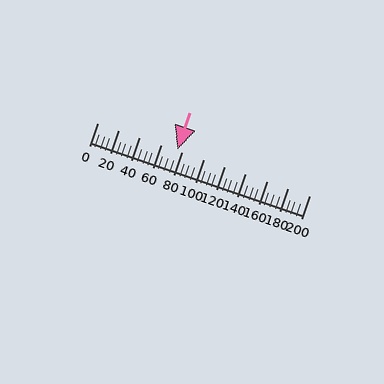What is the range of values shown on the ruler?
The ruler shows values from 0 to 200.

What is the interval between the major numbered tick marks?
The major tick marks are spaced 20 units apart.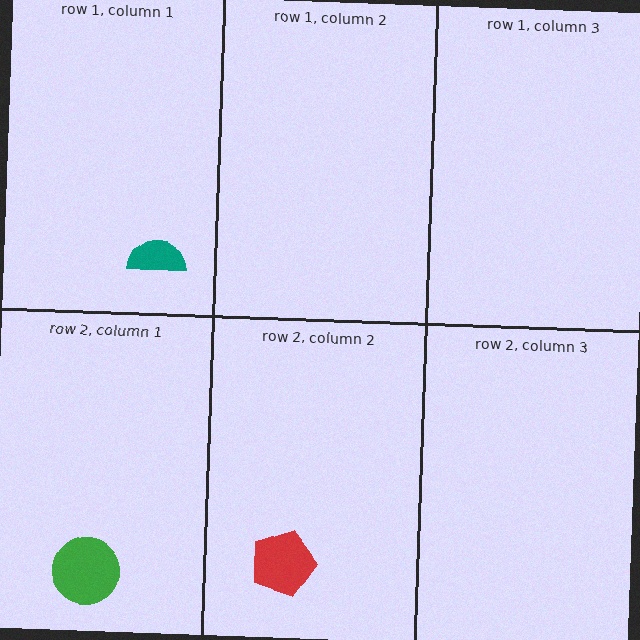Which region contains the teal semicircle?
The row 1, column 1 region.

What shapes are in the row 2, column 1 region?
The green circle.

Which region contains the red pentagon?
The row 2, column 2 region.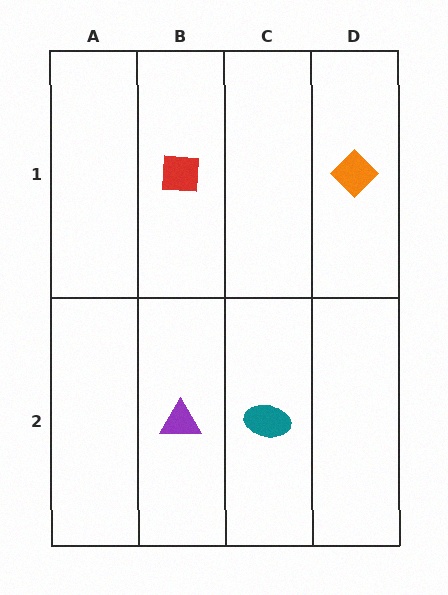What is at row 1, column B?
A red square.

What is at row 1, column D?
An orange diamond.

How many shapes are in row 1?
2 shapes.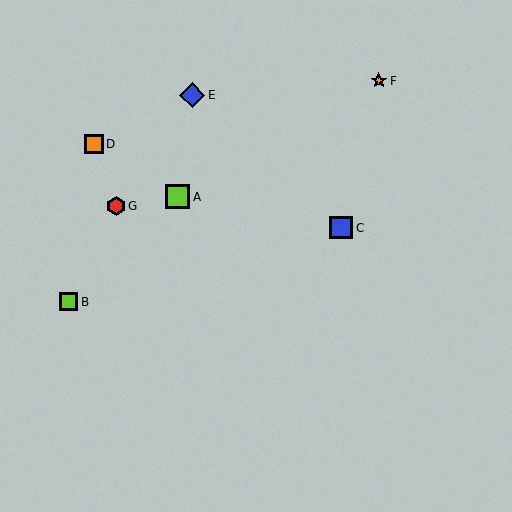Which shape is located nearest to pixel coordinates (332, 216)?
The blue square (labeled C) at (341, 228) is nearest to that location.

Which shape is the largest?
The blue diamond (labeled E) is the largest.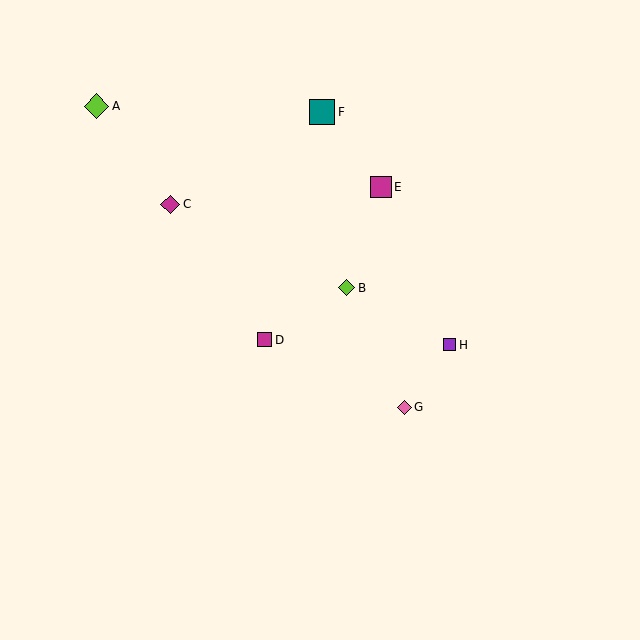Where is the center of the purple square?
The center of the purple square is at (449, 345).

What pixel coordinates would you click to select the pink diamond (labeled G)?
Click at (404, 407) to select the pink diamond G.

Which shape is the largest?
The teal square (labeled F) is the largest.